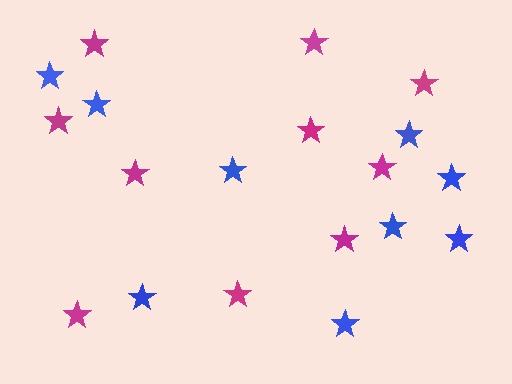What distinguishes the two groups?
There are 2 groups: one group of magenta stars (10) and one group of blue stars (9).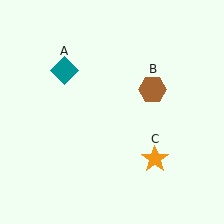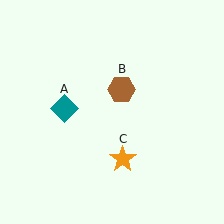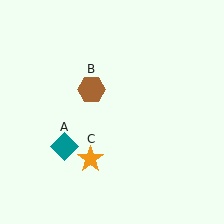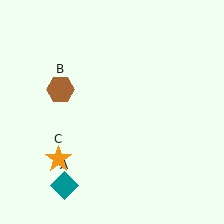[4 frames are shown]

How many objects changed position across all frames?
3 objects changed position: teal diamond (object A), brown hexagon (object B), orange star (object C).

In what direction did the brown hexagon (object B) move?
The brown hexagon (object B) moved left.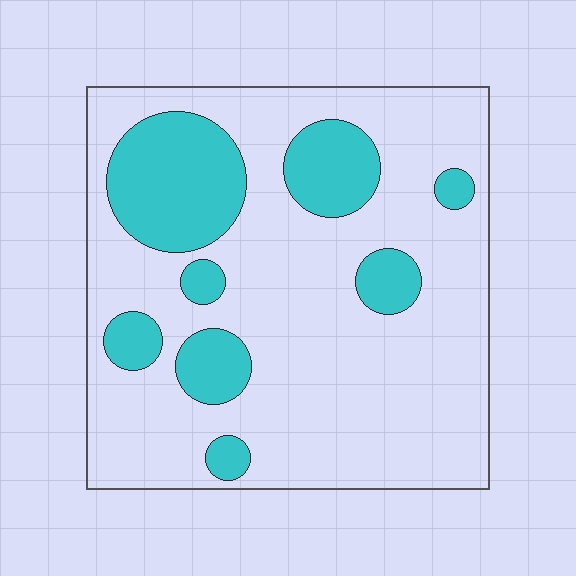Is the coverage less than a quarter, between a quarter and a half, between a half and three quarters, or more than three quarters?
Less than a quarter.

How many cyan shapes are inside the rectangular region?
8.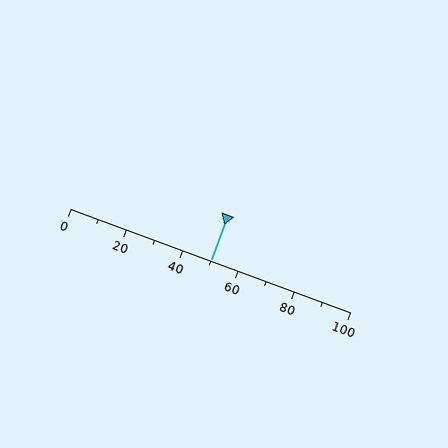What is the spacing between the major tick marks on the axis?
The major ticks are spaced 20 apart.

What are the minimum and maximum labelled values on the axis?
The axis runs from 0 to 100.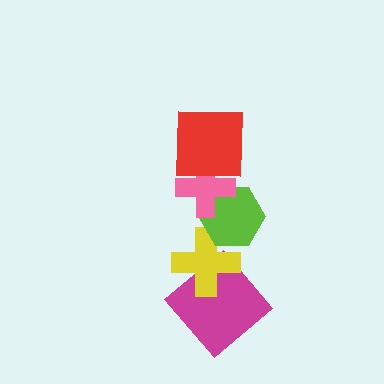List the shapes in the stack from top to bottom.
From top to bottom: the red square, the pink cross, the lime hexagon, the yellow cross, the magenta diamond.